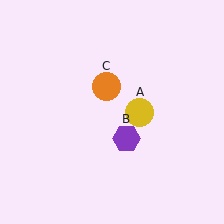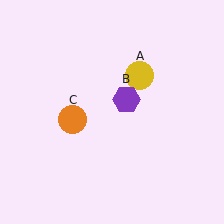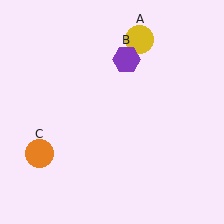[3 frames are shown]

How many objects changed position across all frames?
3 objects changed position: yellow circle (object A), purple hexagon (object B), orange circle (object C).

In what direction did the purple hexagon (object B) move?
The purple hexagon (object B) moved up.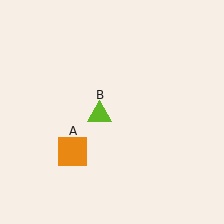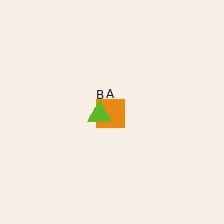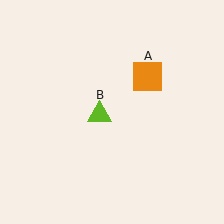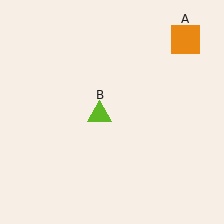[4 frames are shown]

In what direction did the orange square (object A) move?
The orange square (object A) moved up and to the right.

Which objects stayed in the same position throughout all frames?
Lime triangle (object B) remained stationary.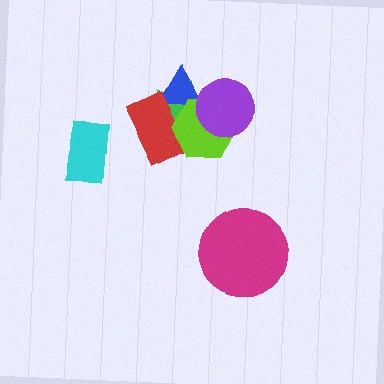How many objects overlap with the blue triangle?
4 objects overlap with the blue triangle.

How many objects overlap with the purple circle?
3 objects overlap with the purple circle.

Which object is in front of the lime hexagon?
The purple circle is in front of the lime hexagon.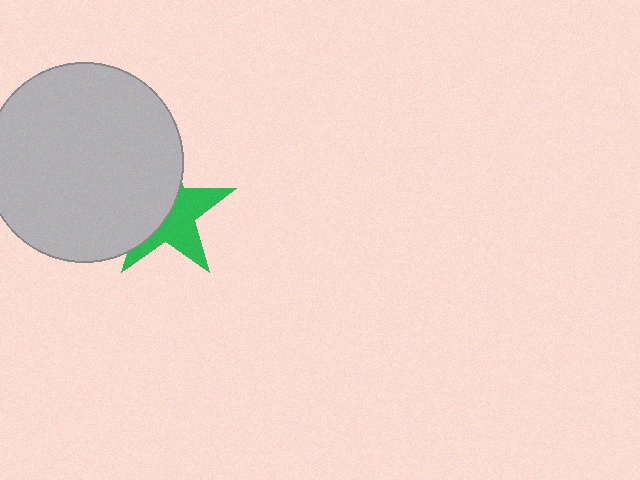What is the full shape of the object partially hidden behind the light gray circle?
The partially hidden object is a green star.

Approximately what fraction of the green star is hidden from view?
Roughly 51% of the green star is hidden behind the light gray circle.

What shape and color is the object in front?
The object in front is a light gray circle.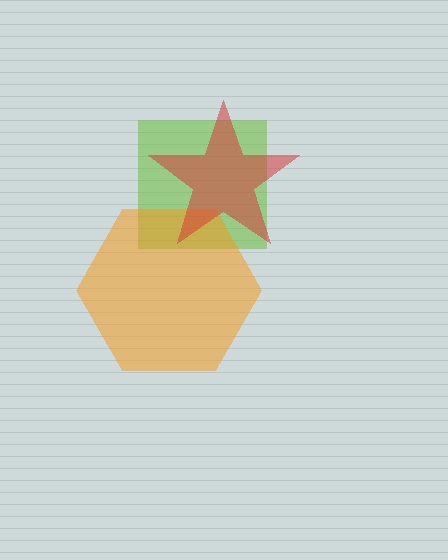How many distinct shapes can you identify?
There are 3 distinct shapes: a lime square, an orange hexagon, a red star.